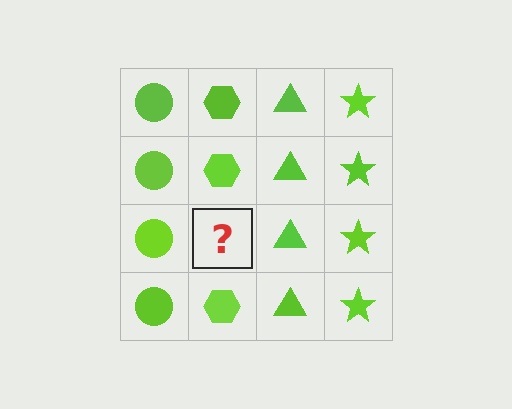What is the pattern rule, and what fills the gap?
The rule is that each column has a consistent shape. The gap should be filled with a lime hexagon.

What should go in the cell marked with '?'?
The missing cell should contain a lime hexagon.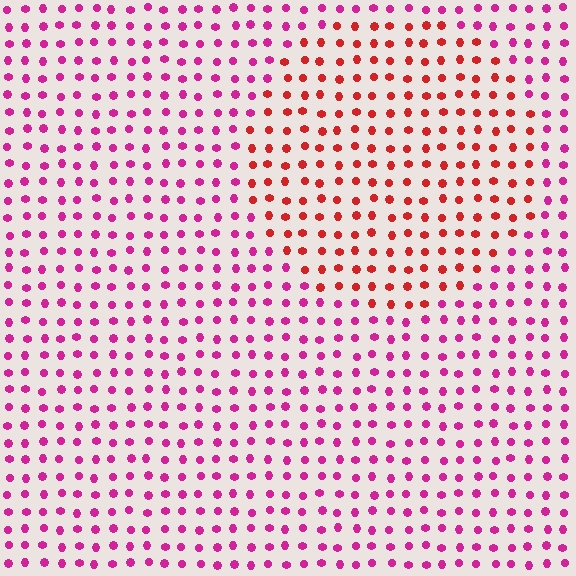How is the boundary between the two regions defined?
The boundary is defined purely by a slight shift in hue (about 40 degrees). Spacing, size, and orientation are identical on both sides.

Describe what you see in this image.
The image is filled with small magenta elements in a uniform arrangement. A circle-shaped region is visible where the elements are tinted to a slightly different hue, forming a subtle color boundary.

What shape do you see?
I see a circle.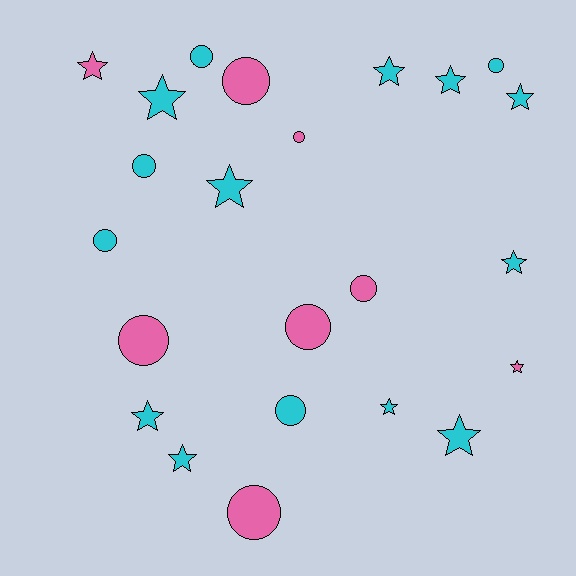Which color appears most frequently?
Cyan, with 15 objects.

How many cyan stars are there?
There are 10 cyan stars.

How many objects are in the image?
There are 23 objects.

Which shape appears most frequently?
Star, with 12 objects.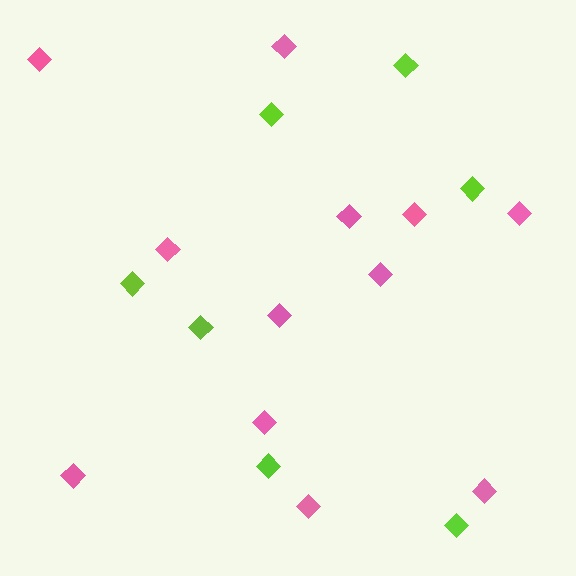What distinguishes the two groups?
There are 2 groups: one group of lime diamonds (7) and one group of pink diamonds (12).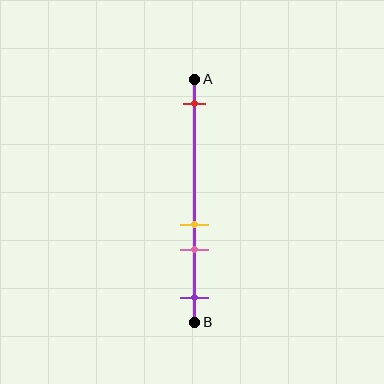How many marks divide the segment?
There are 4 marks dividing the segment.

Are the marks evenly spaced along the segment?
No, the marks are not evenly spaced.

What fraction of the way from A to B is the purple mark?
The purple mark is approximately 90% (0.9) of the way from A to B.